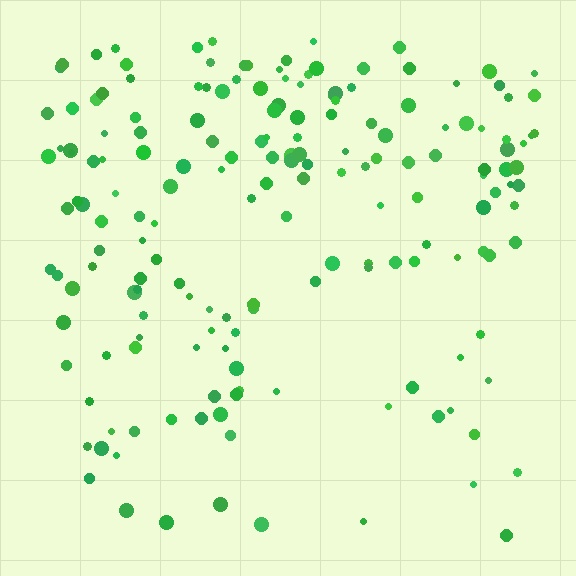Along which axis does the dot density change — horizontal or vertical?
Vertical.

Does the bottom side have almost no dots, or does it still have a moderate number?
Still a moderate number, just noticeably fewer than the top.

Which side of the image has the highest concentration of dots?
The top.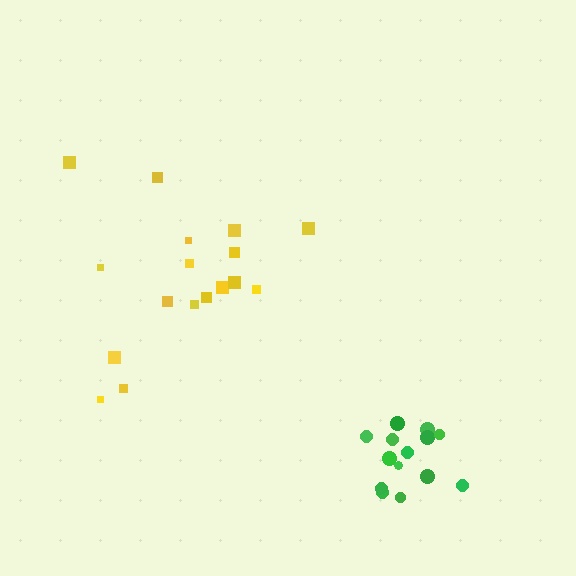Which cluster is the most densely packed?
Green.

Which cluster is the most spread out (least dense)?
Yellow.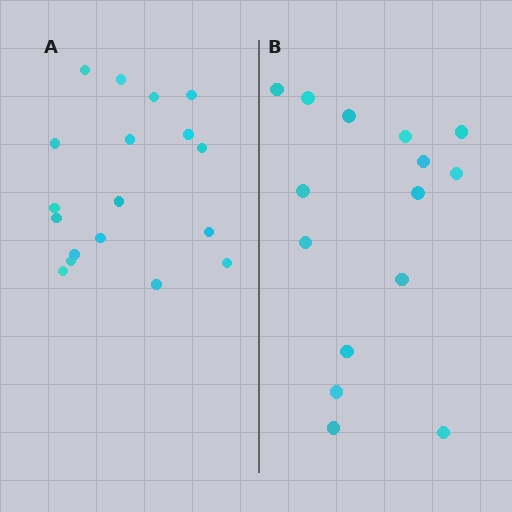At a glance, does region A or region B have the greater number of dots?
Region A (the left region) has more dots.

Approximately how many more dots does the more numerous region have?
Region A has just a few more — roughly 2 or 3 more dots than region B.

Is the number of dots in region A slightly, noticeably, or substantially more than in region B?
Region A has only slightly more — the two regions are fairly close. The ratio is roughly 1.2 to 1.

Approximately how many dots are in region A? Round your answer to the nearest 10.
About 20 dots. (The exact count is 18, which rounds to 20.)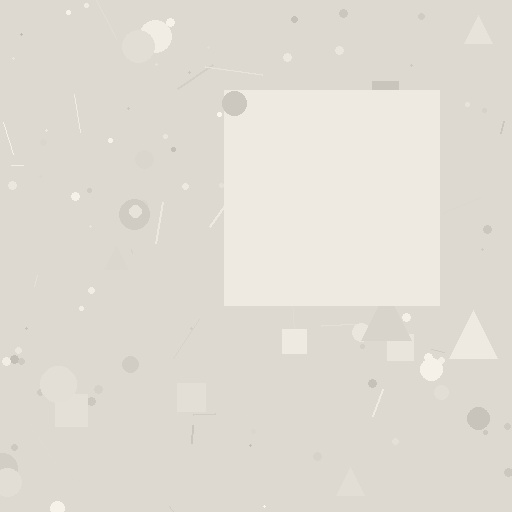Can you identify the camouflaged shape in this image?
The camouflaged shape is a square.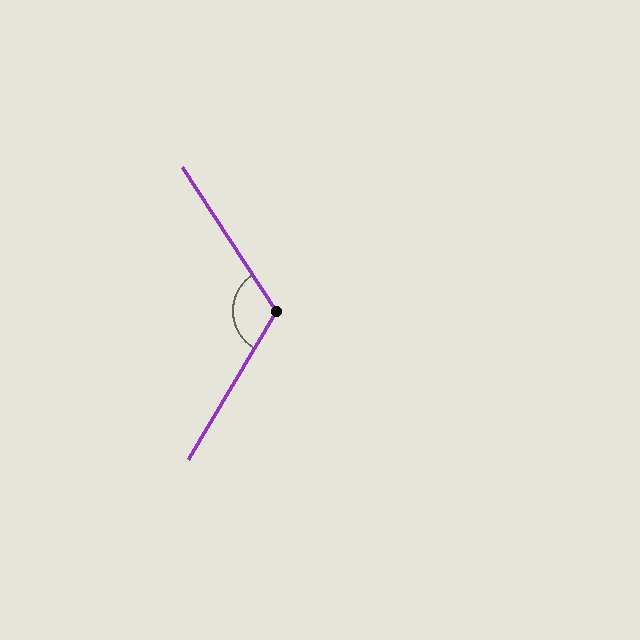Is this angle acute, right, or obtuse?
It is obtuse.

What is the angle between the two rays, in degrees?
Approximately 116 degrees.